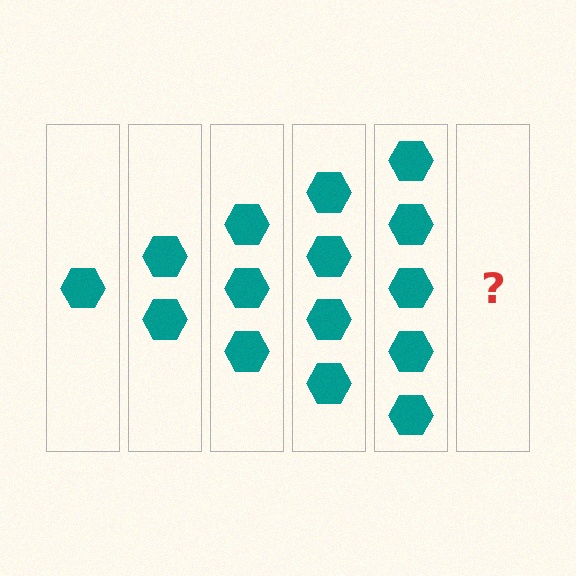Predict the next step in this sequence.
The next step is 6 hexagons.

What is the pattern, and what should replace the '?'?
The pattern is that each step adds one more hexagon. The '?' should be 6 hexagons.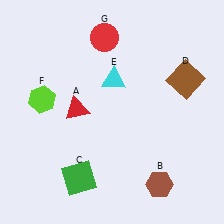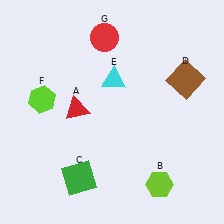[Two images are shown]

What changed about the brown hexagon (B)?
In Image 1, B is brown. In Image 2, it changed to lime.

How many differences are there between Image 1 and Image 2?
There is 1 difference between the two images.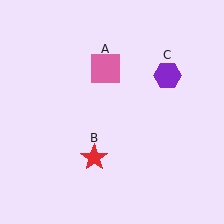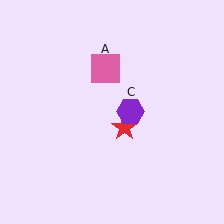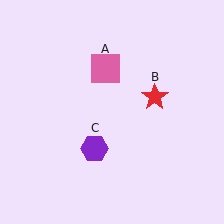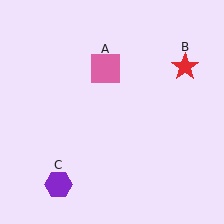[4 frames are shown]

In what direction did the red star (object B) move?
The red star (object B) moved up and to the right.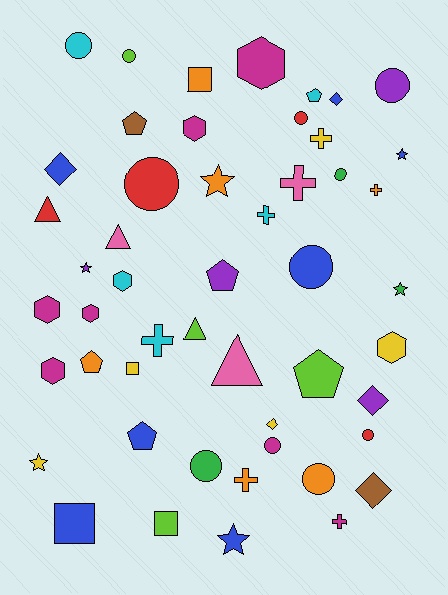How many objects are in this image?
There are 50 objects.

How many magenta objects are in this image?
There are 7 magenta objects.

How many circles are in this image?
There are 11 circles.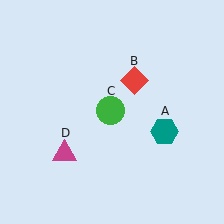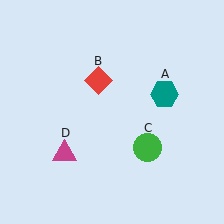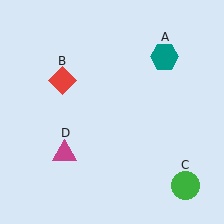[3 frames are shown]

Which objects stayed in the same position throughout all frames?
Magenta triangle (object D) remained stationary.